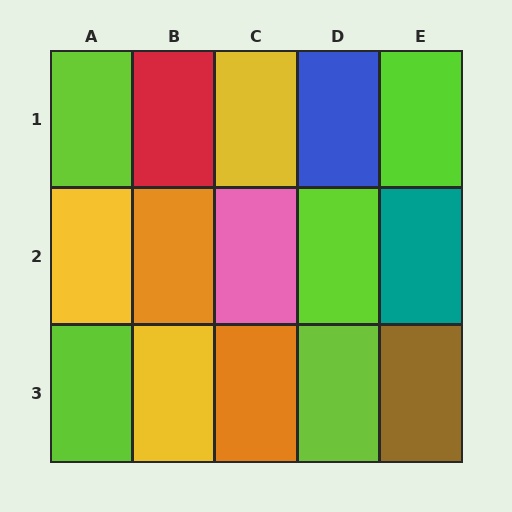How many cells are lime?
5 cells are lime.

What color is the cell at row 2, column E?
Teal.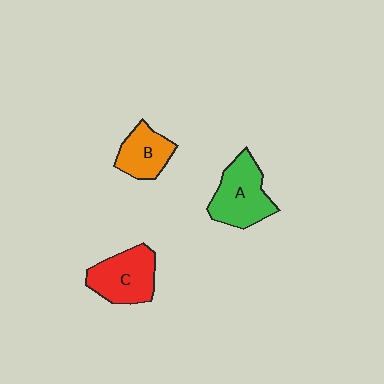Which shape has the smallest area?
Shape B (orange).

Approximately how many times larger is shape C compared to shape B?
Approximately 1.4 times.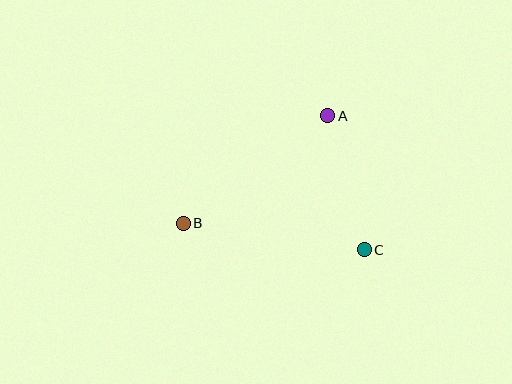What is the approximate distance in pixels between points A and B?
The distance between A and B is approximately 180 pixels.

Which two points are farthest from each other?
Points B and C are farthest from each other.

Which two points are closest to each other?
Points A and C are closest to each other.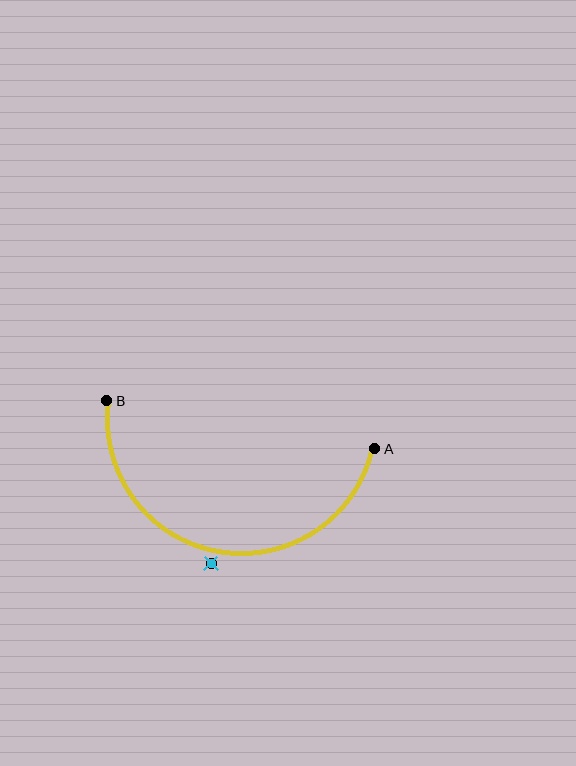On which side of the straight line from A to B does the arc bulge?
The arc bulges below the straight line connecting A and B.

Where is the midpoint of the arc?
The arc midpoint is the point on the curve farthest from the straight line joining A and B. It sits below that line.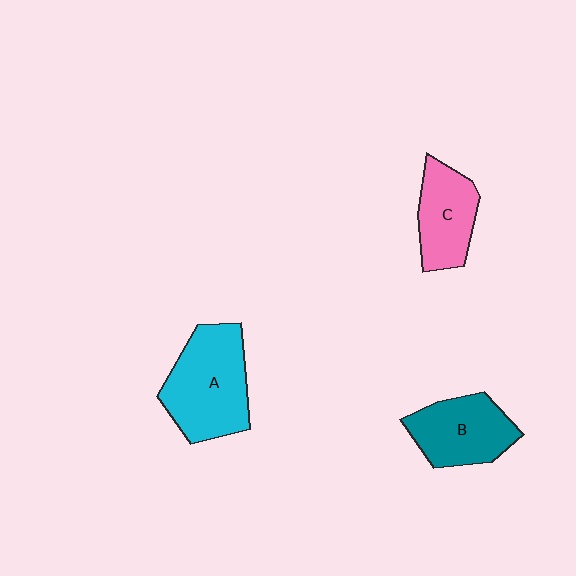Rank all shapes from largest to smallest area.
From largest to smallest: A (cyan), B (teal), C (pink).